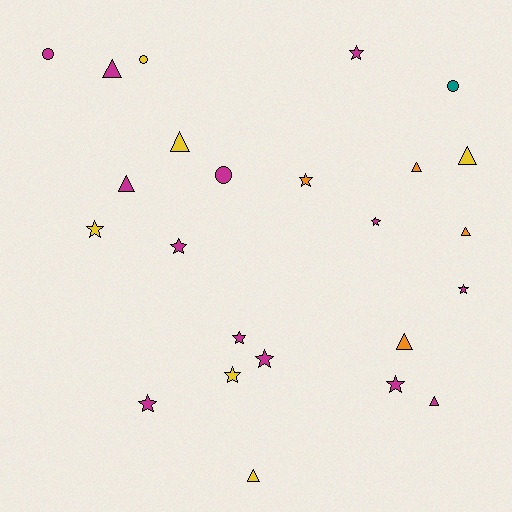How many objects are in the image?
There are 24 objects.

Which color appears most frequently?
Magenta, with 13 objects.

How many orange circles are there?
There are no orange circles.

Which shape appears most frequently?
Star, with 11 objects.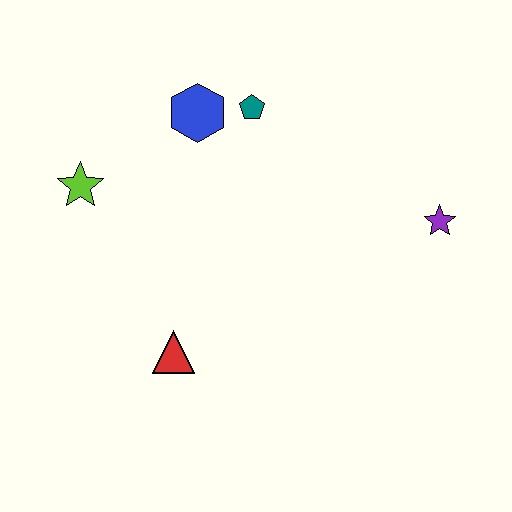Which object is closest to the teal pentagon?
The blue hexagon is closest to the teal pentagon.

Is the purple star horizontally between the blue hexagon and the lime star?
No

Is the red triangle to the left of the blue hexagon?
Yes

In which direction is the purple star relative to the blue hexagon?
The purple star is to the right of the blue hexagon.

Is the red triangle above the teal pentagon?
No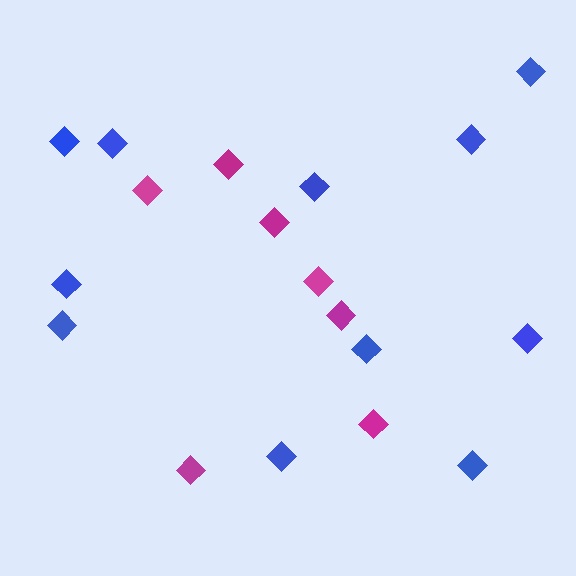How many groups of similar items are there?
There are 2 groups: one group of magenta diamonds (7) and one group of blue diamonds (11).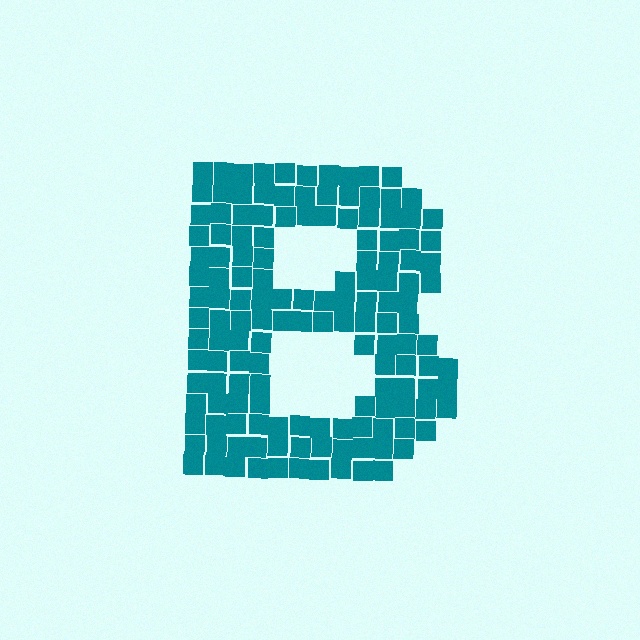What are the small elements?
The small elements are squares.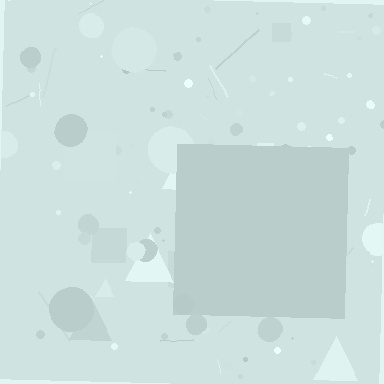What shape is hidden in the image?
A square is hidden in the image.